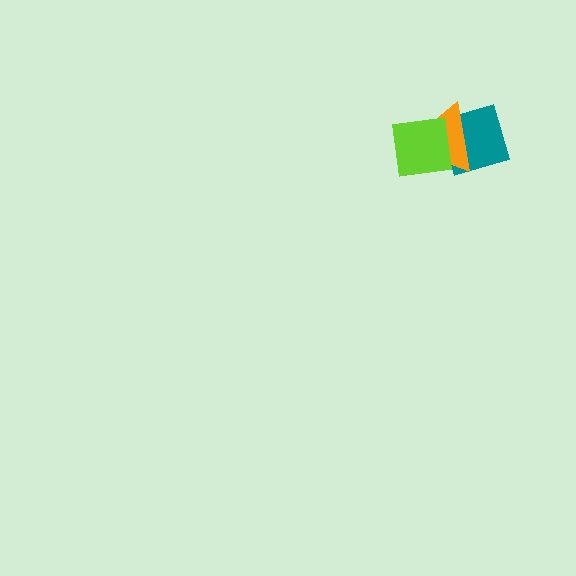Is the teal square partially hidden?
Yes, it is partially covered by another shape.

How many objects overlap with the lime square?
1 object overlaps with the lime square.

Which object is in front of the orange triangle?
The lime square is in front of the orange triangle.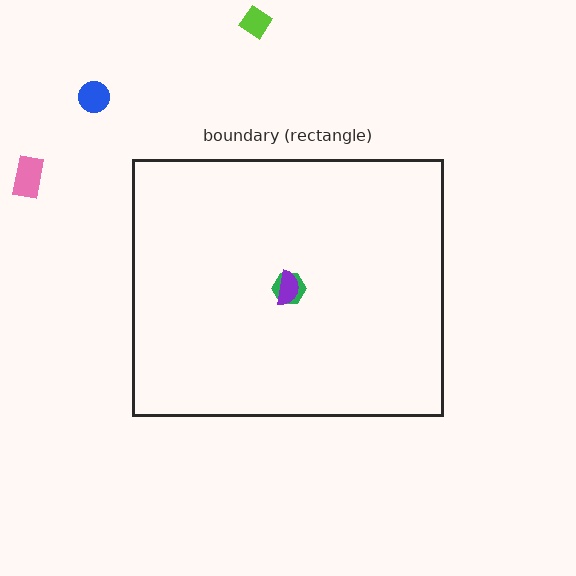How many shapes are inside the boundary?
2 inside, 3 outside.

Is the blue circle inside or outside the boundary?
Outside.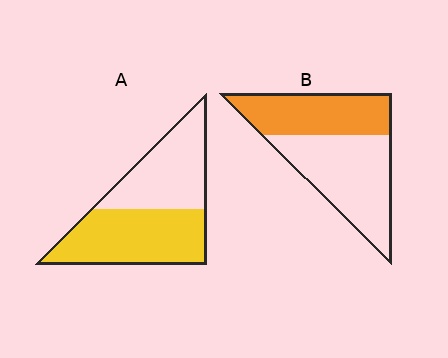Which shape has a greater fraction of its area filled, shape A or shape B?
Shape A.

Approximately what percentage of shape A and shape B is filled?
A is approximately 55% and B is approximately 45%.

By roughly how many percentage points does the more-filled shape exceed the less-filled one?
By roughly 10 percentage points (A over B).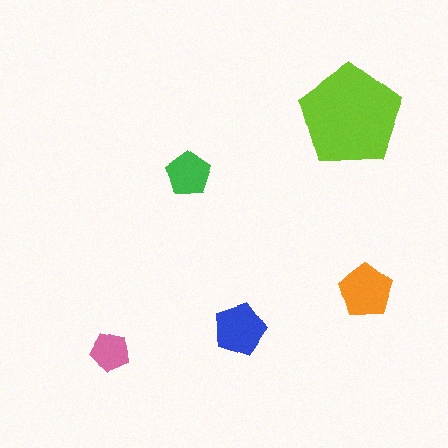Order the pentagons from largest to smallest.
the lime one, the orange one, the blue one, the green one, the pink one.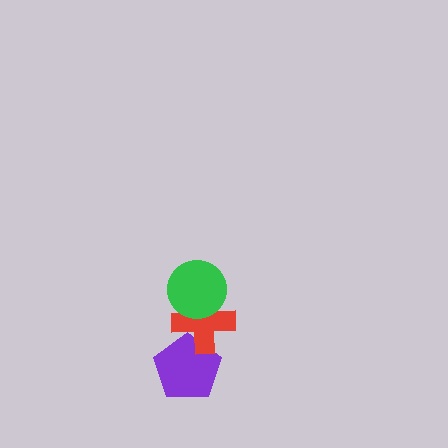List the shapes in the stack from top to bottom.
From top to bottom: the green circle, the red cross, the purple pentagon.